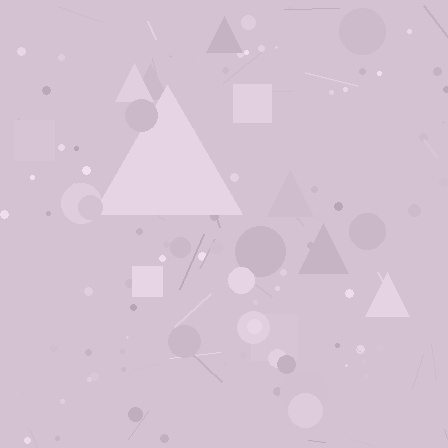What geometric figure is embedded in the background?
A triangle is embedded in the background.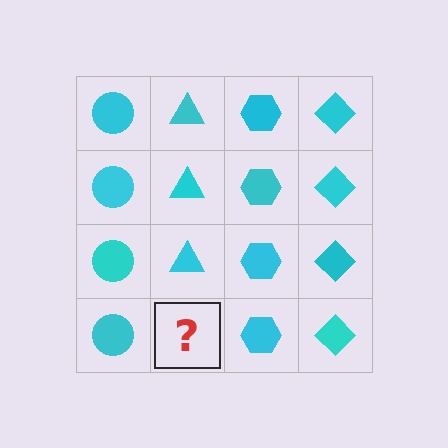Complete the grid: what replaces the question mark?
The question mark should be replaced with a cyan triangle.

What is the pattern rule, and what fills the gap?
The rule is that each column has a consistent shape. The gap should be filled with a cyan triangle.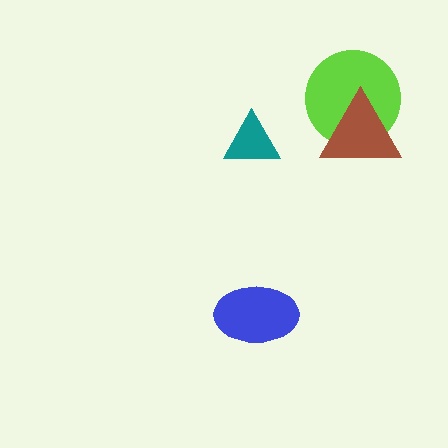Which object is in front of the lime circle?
The brown triangle is in front of the lime circle.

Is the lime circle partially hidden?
Yes, it is partially covered by another shape.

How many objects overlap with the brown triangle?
1 object overlaps with the brown triangle.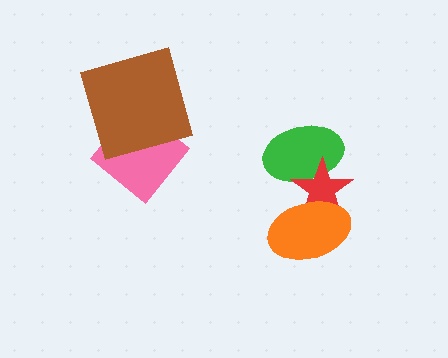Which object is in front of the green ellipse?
The red star is in front of the green ellipse.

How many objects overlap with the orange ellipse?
1 object overlaps with the orange ellipse.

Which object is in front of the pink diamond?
The brown square is in front of the pink diamond.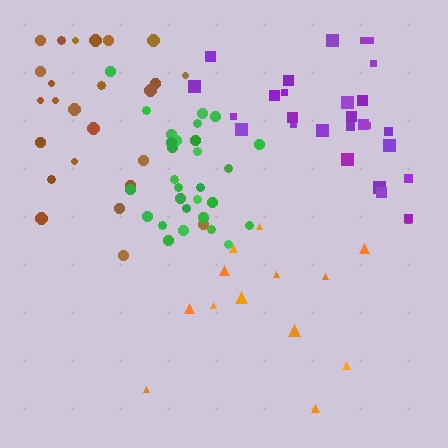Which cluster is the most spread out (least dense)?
Orange.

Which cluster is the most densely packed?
Green.